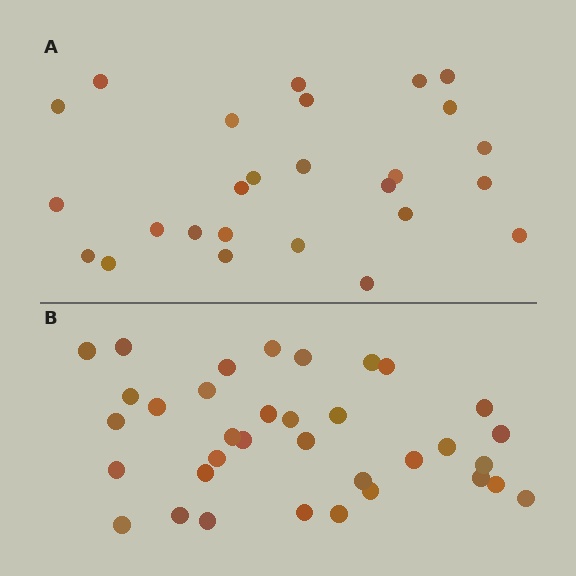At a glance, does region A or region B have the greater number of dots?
Region B (the bottom region) has more dots.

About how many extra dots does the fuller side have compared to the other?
Region B has roughly 8 or so more dots than region A.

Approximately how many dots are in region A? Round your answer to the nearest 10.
About 30 dots. (The exact count is 26, which rounds to 30.)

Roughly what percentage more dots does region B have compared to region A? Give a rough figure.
About 35% more.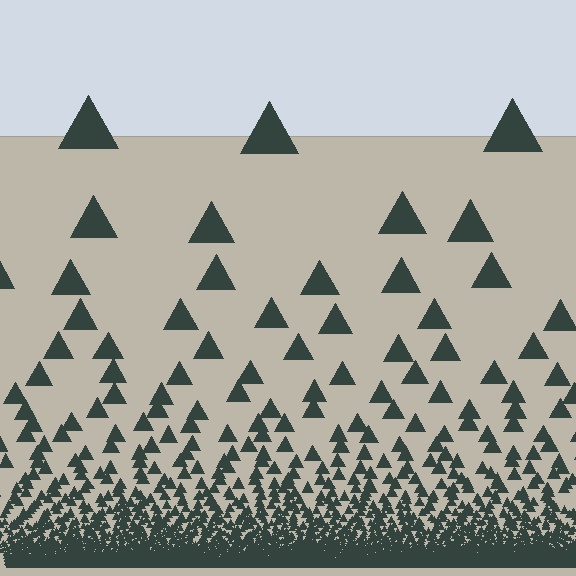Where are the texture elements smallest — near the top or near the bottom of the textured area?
Near the bottom.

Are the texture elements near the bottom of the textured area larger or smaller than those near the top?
Smaller. The gradient is inverted — elements near the bottom are smaller and denser.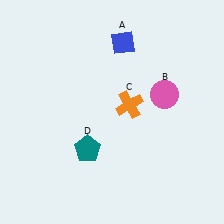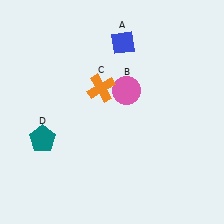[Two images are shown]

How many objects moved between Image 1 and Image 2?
3 objects moved between the two images.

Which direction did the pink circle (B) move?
The pink circle (B) moved left.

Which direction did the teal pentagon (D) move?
The teal pentagon (D) moved left.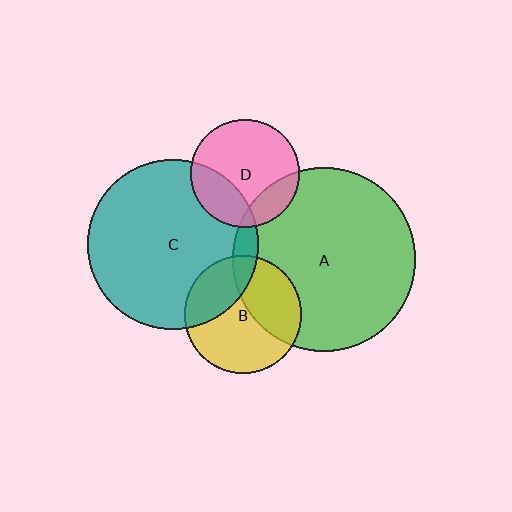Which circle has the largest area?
Circle A (green).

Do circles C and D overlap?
Yes.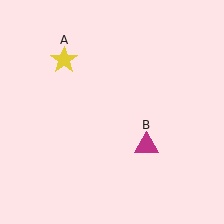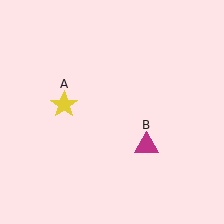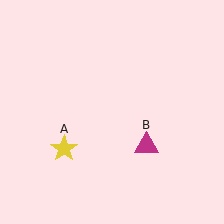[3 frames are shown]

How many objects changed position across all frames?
1 object changed position: yellow star (object A).